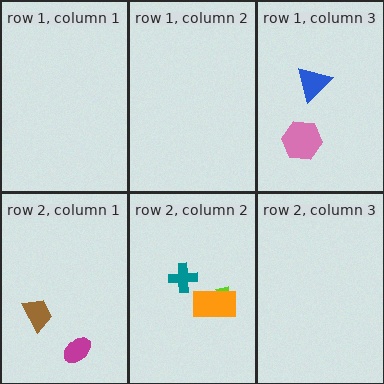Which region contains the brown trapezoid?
The row 2, column 1 region.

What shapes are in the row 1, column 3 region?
The pink hexagon, the blue triangle.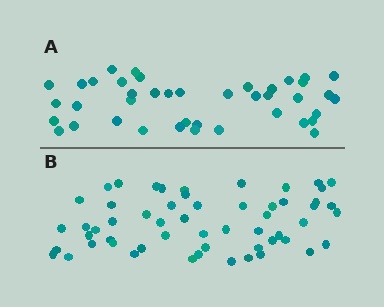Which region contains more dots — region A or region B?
Region B (the bottom region) has more dots.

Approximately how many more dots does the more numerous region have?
Region B has approximately 15 more dots than region A.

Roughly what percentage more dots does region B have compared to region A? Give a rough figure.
About 35% more.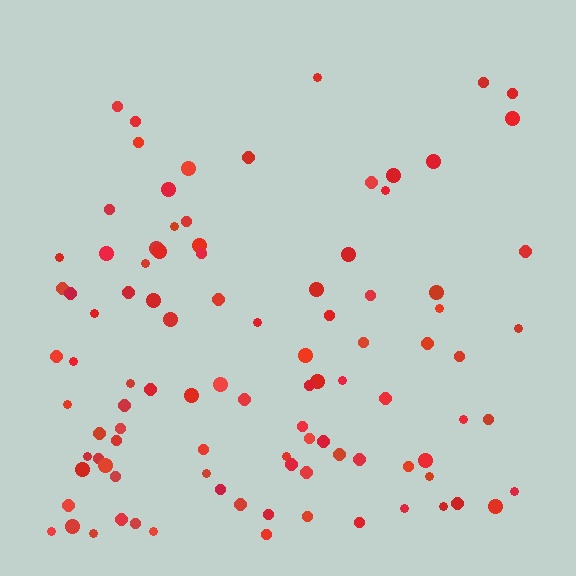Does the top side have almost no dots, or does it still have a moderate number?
Still a moderate number, just noticeably fewer than the bottom.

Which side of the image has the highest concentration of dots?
The bottom.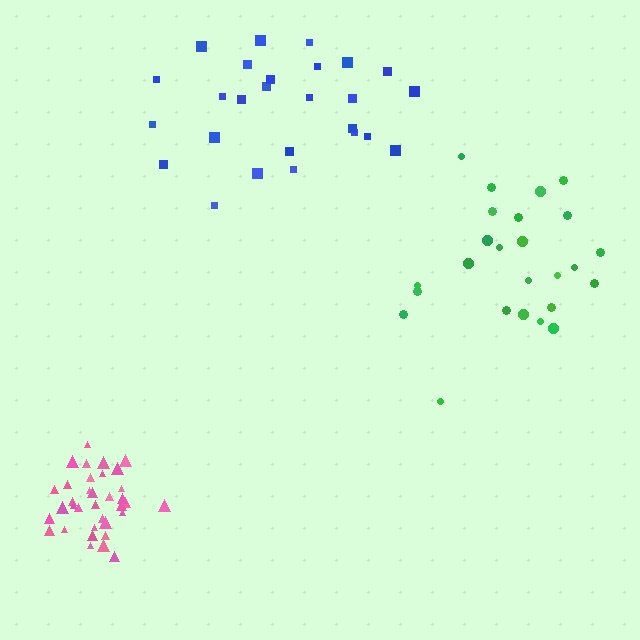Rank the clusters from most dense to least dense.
pink, blue, green.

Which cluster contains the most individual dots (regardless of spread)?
Pink (35).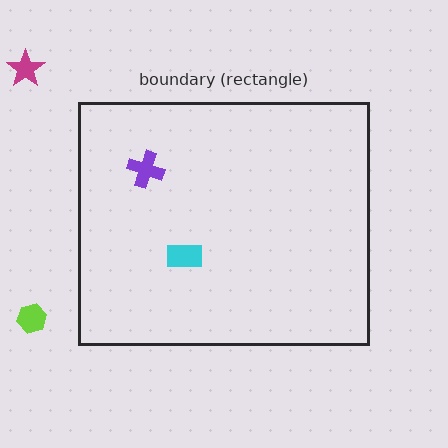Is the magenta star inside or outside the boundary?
Outside.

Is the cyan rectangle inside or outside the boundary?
Inside.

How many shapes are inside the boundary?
2 inside, 2 outside.